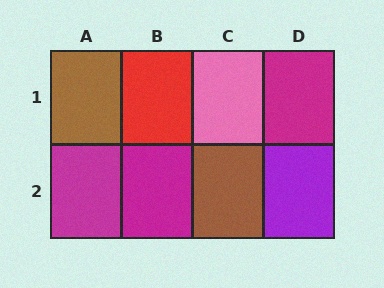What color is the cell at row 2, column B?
Magenta.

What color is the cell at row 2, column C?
Brown.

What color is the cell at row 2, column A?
Magenta.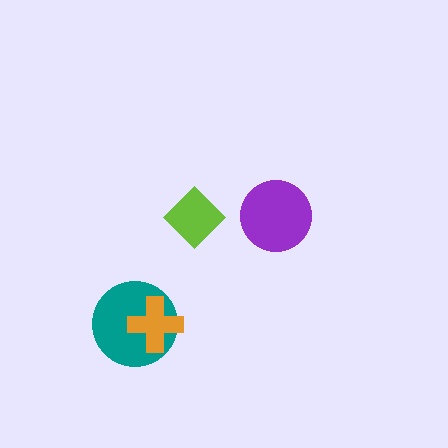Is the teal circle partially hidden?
Yes, it is partially covered by another shape.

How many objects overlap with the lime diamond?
0 objects overlap with the lime diamond.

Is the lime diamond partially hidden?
No, no other shape covers it.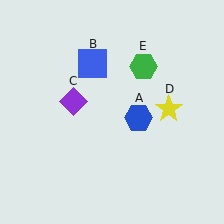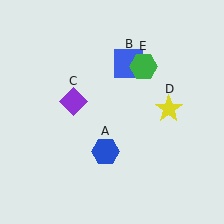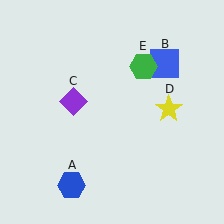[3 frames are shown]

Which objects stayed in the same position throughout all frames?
Purple diamond (object C) and yellow star (object D) and green hexagon (object E) remained stationary.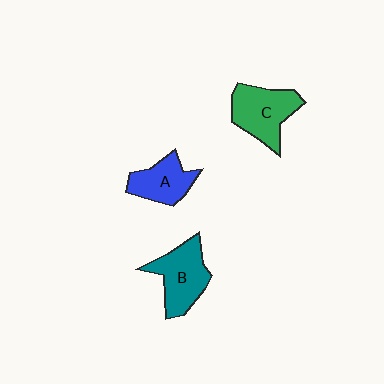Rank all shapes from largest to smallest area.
From largest to smallest: C (green), B (teal), A (blue).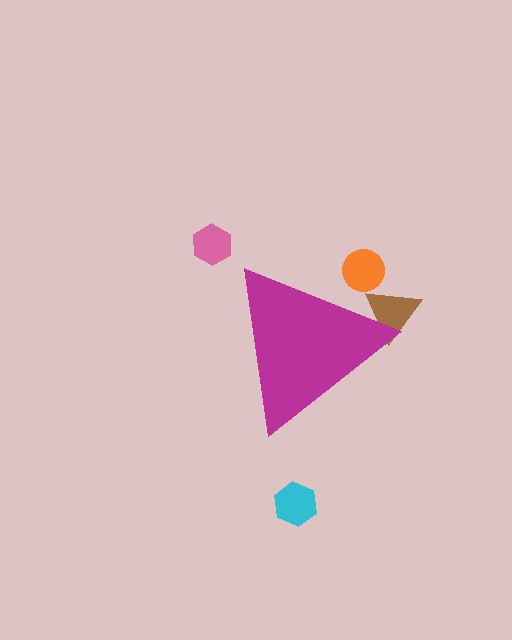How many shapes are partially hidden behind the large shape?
2 shapes are partially hidden.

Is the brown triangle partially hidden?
Yes, the brown triangle is partially hidden behind the magenta triangle.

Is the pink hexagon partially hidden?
No, the pink hexagon is fully visible.